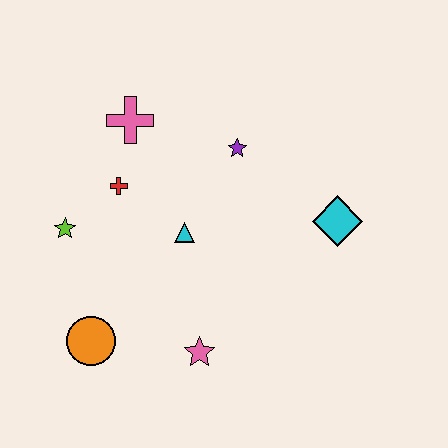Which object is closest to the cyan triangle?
The red cross is closest to the cyan triangle.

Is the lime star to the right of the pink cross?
No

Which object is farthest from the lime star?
The cyan diamond is farthest from the lime star.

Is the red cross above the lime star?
Yes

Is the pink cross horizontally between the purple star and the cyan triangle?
No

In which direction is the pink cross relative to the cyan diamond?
The pink cross is to the left of the cyan diamond.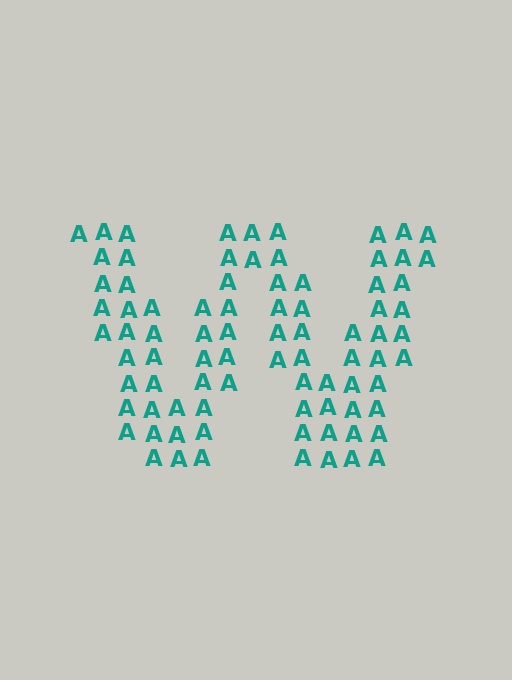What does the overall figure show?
The overall figure shows the letter W.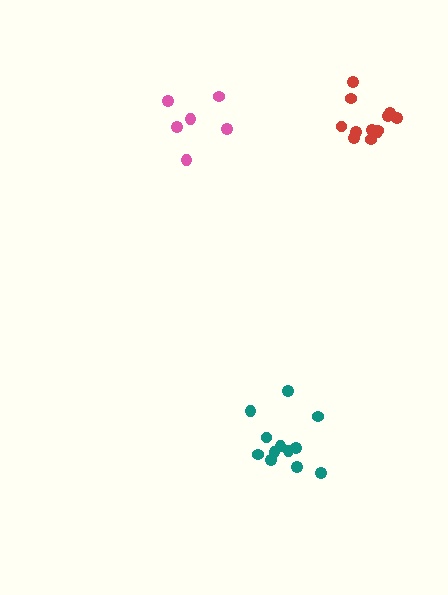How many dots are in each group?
Group 1: 12 dots, Group 2: 6 dots, Group 3: 12 dots (30 total).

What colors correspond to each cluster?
The clusters are colored: teal, pink, red.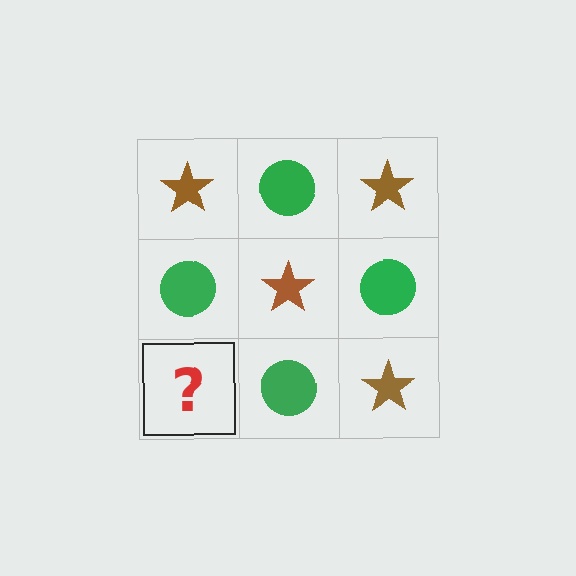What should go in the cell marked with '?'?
The missing cell should contain a brown star.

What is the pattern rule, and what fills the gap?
The rule is that it alternates brown star and green circle in a checkerboard pattern. The gap should be filled with a brown star.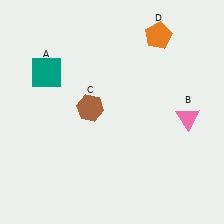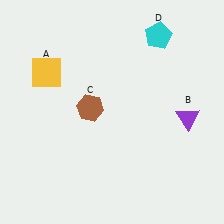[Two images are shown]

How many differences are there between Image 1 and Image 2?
There are 3 differences between the two images.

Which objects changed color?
A changed from teal to yellow. B changed from pink to purple. D changed from orange to cyan.